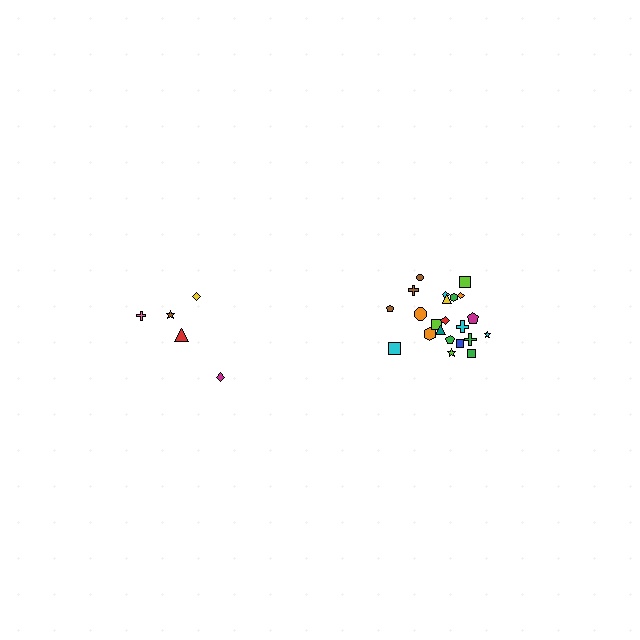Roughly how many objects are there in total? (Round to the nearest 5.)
Roughly 25 objects in total.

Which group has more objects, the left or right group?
The right group.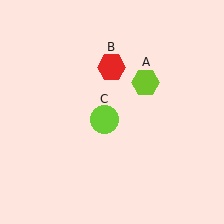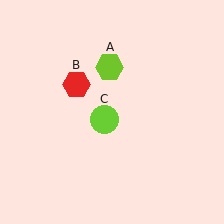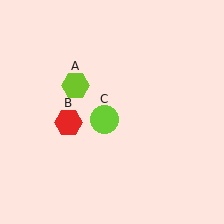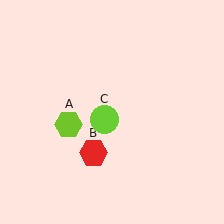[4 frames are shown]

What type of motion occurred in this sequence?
The lime hexagon (object A), red hexagon (object B) rotated counterclockwise around the center of the scene.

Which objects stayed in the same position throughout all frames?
Lime circle (object C) remained stationary.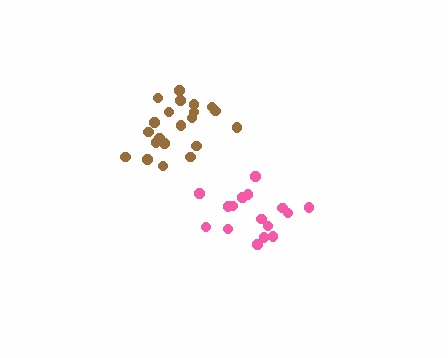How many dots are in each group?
Group 1: 21 dots, Group 2: 16 dots (37 total).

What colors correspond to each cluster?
The clusters are colored: brown, pink.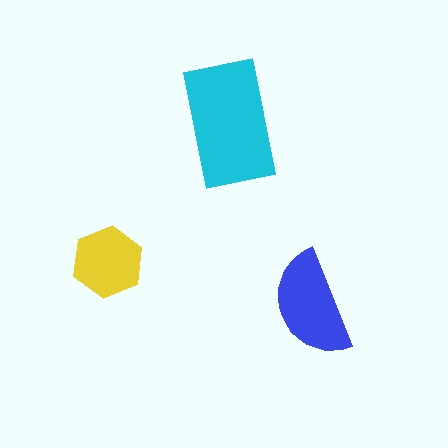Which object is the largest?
The cyan rectangle.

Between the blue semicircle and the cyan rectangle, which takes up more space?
The cyan rectangle.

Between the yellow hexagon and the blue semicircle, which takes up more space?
The blue semicircle.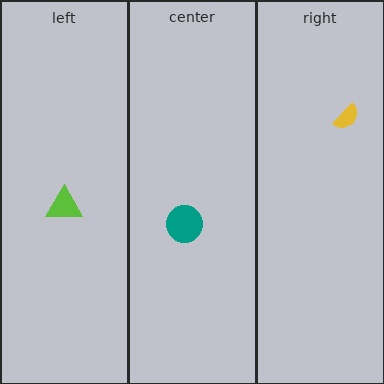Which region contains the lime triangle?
The left region.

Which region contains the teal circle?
The center region.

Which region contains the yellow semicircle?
The right region.